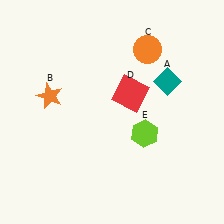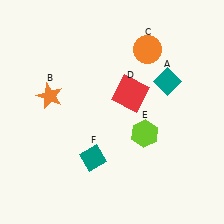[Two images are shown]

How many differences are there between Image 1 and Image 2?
There is 1 difference between the two images.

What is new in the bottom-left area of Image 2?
A teal diamond (F) was added in the bottom-left area of Image 2.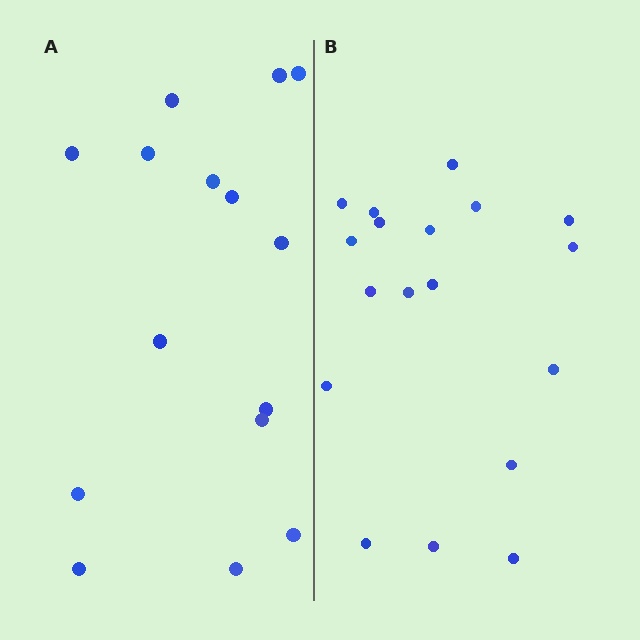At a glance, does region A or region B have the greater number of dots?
Region B (the right region) has more dots.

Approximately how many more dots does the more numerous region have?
Region B has just a few more — roughly 2 or 3 more dots than region A.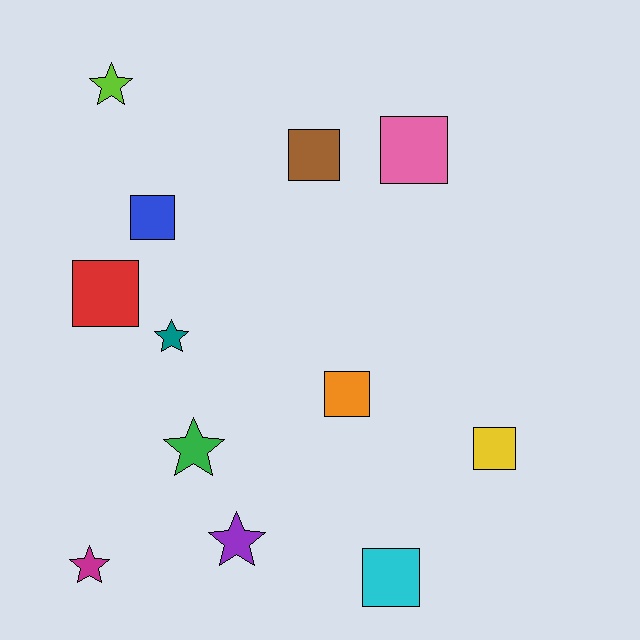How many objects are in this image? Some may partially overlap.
There are 12 objects.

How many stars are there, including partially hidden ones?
There are 5 stars.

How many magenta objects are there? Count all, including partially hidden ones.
There is 1 magenta object.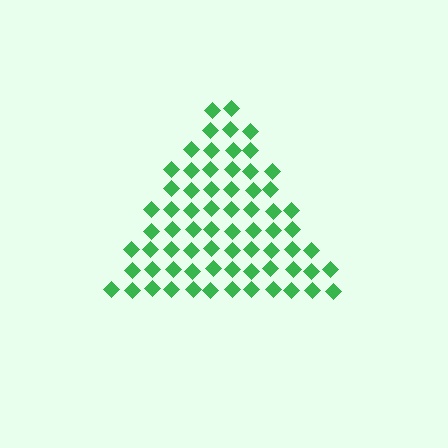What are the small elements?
The small elements are diamonds.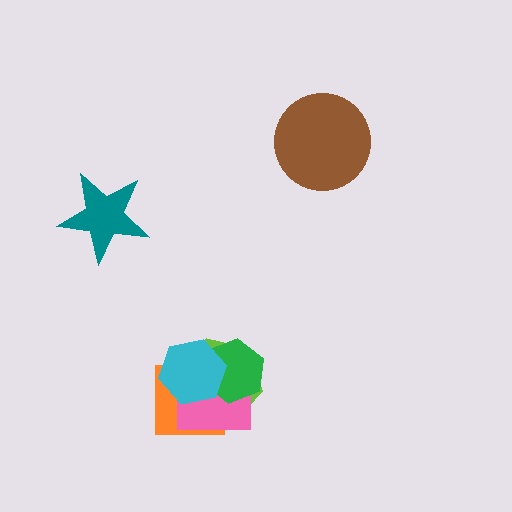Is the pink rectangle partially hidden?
Yes, it is partially covered by another shape.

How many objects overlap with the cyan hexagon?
4 objects overlap with the cyan hexagon.